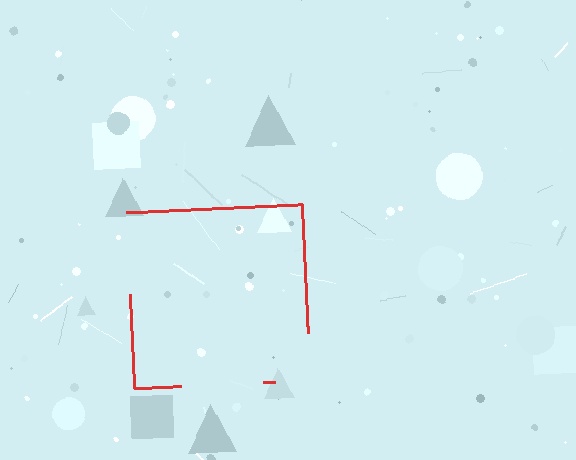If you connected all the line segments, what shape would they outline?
They would outline a square.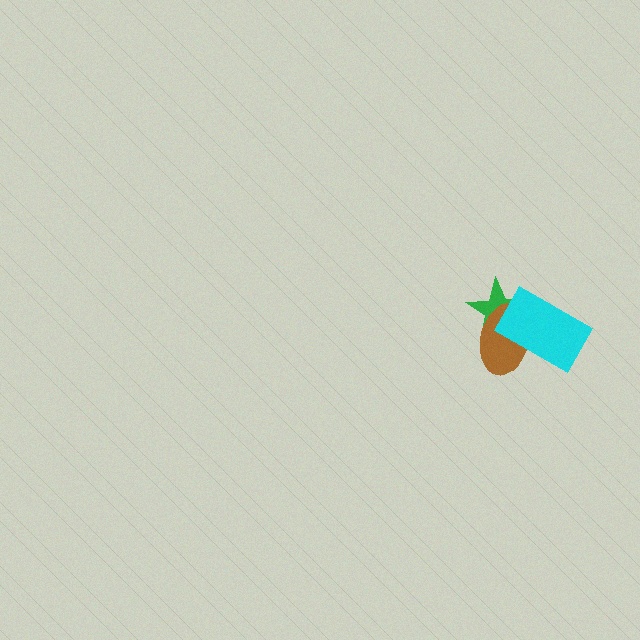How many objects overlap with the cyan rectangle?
2 objects overlap with the cyan rectangle.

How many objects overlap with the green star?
2 objects overlap with the green star.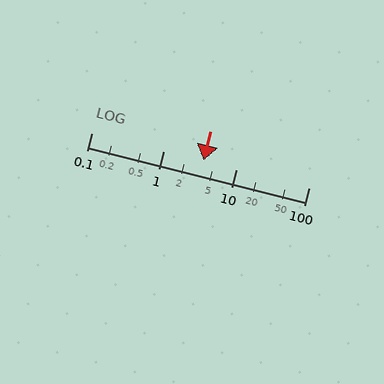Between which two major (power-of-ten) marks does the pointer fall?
The pointer is between 1 and 10.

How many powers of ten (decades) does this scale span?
The scale spans 3 decades, from 0.1 to 100.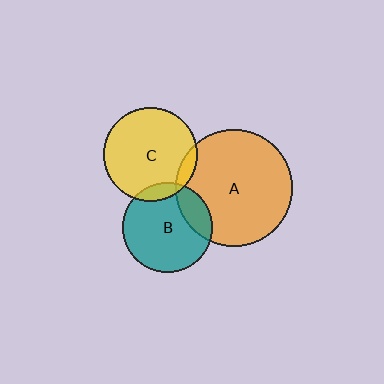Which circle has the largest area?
Circle A (orange).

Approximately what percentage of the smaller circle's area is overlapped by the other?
Approximately 10%.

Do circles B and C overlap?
Yes.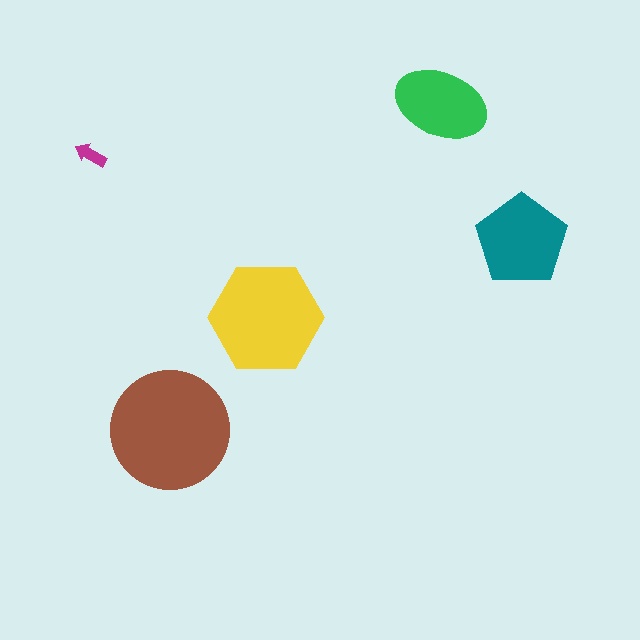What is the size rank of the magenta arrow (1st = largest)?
5th.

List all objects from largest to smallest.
The brown circle, the yellow hexagon, the teal pentagon, the green ellipse, the magenta arrow.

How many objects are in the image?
There are 5 objects in the image.